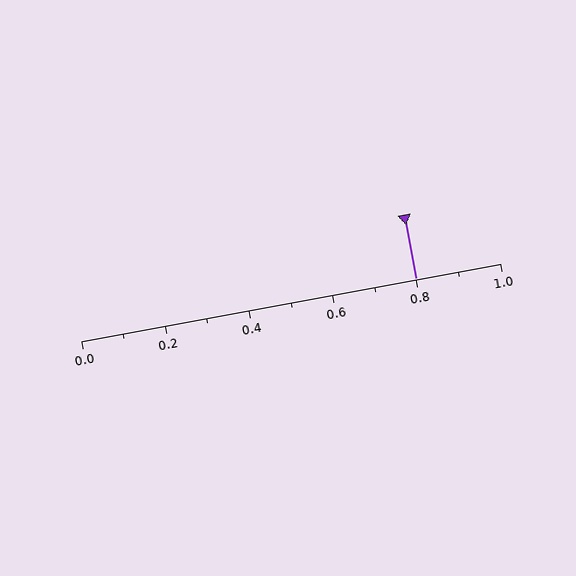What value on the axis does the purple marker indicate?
The marker indicates approximately 0.8.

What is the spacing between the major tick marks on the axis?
The major ticks are spaced 0.2 apart.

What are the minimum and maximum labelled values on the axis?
The axis runs from 0.0 to 1.0.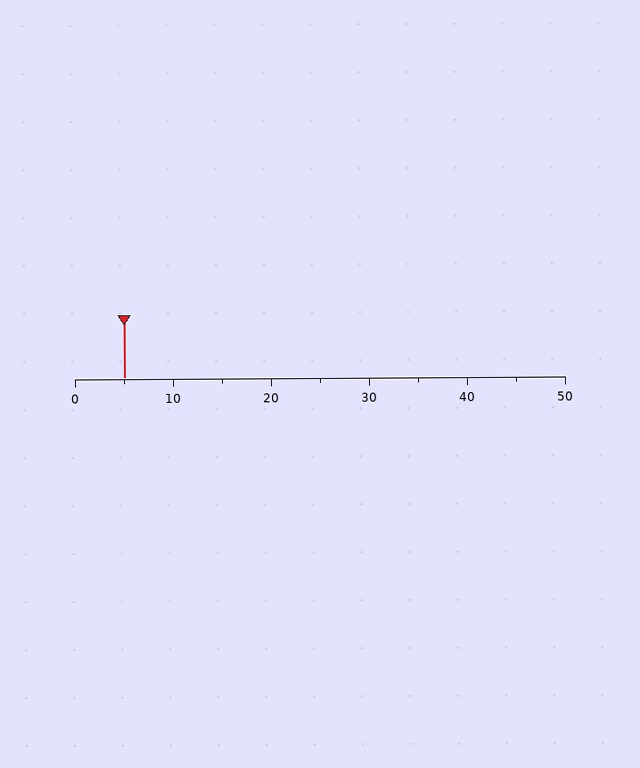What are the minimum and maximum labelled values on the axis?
The axis runs from 0 to 50.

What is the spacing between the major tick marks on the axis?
The major ticks are spaced 10 apart.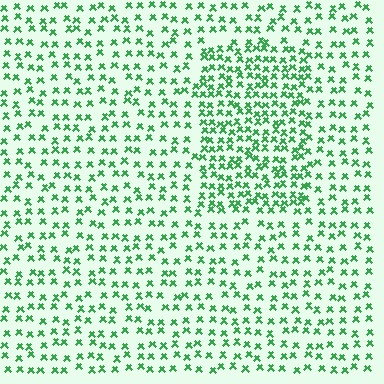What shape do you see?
I see a rectangle.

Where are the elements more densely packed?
The elements are more densely packed inside the rectangle boundary.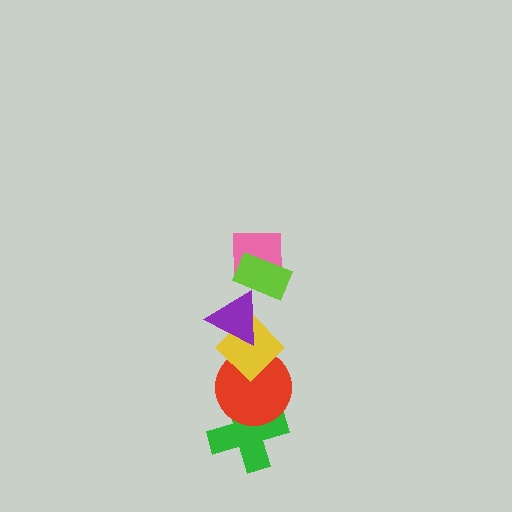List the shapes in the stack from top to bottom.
From top to bottom: the lime rectangle, the pink square, the purple triangle, the yellow diamond, the red circle, the green cross.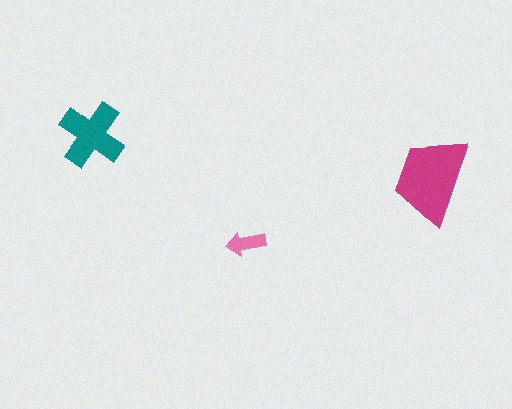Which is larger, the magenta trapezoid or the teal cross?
The magenta trapezoid.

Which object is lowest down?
The pink arrow is bottommost.